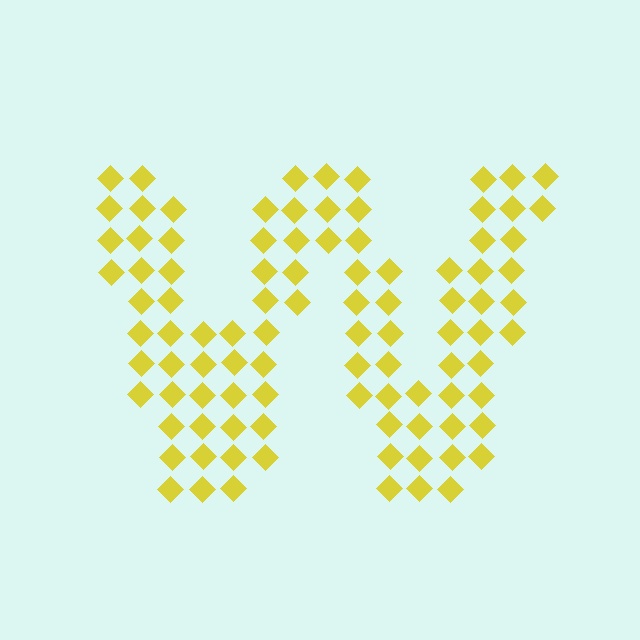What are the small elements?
The small elements are diamonds.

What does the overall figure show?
The overall figure shows the letter W.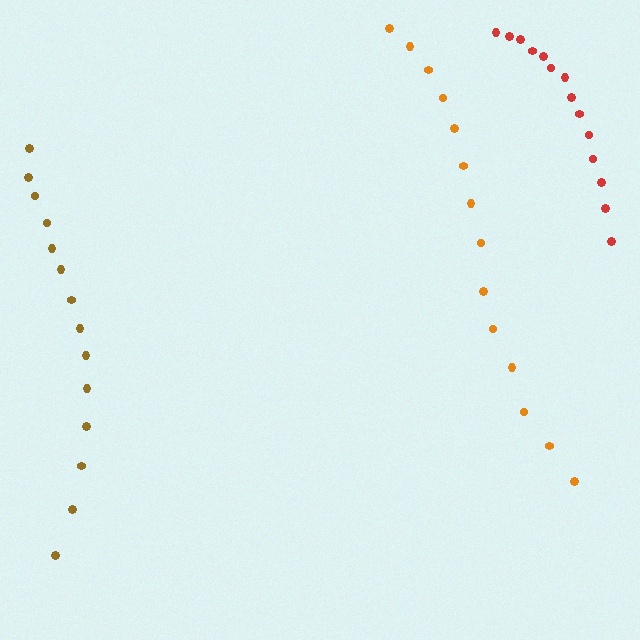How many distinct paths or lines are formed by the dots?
There are 3 distinct paths.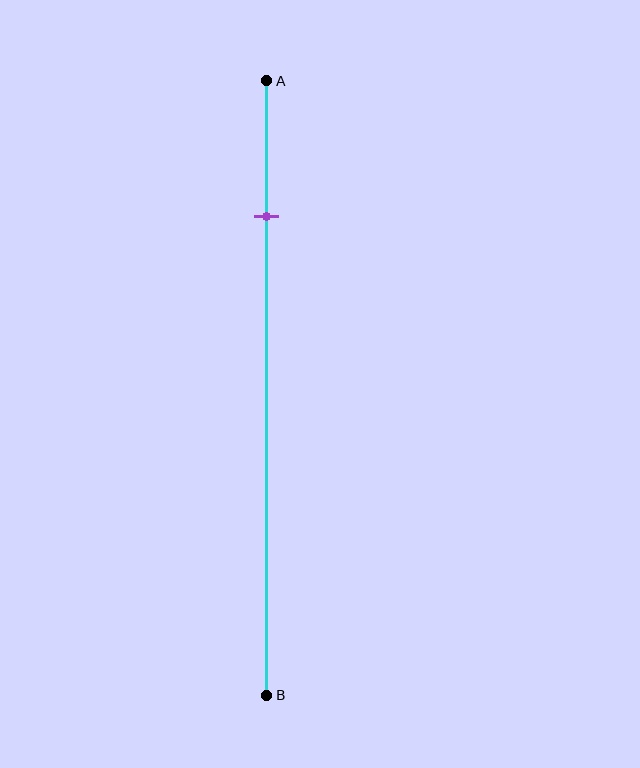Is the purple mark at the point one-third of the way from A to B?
No, the mark is at about 20% from A, not at the 33% one-third point.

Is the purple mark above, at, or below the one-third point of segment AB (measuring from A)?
The purple mark is above the one-third point of segment AB.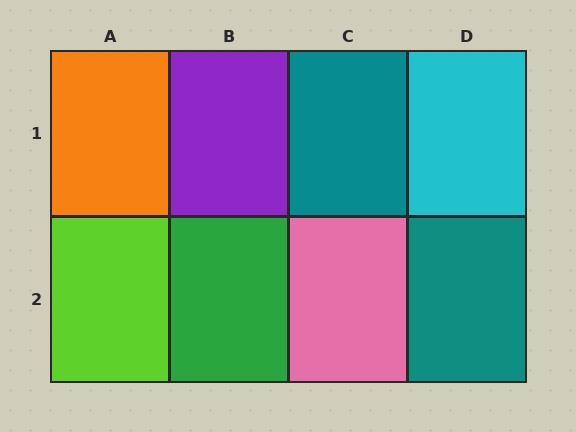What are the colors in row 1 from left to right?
Orange, purple, teal, cyan.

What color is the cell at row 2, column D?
Teal.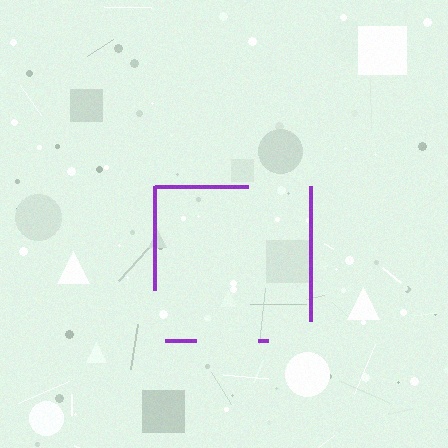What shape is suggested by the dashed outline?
The dashed outline suggests a square.